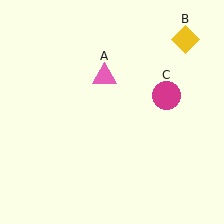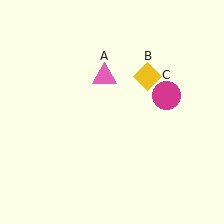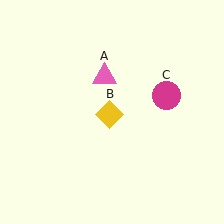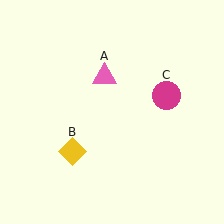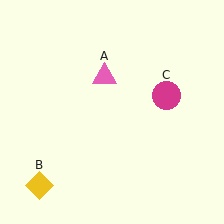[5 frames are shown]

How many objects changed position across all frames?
1 object changed position: yellow diamond (object B).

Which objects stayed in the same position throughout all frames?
Pink triangle (object A) and magenta circle (object C) remained stationary.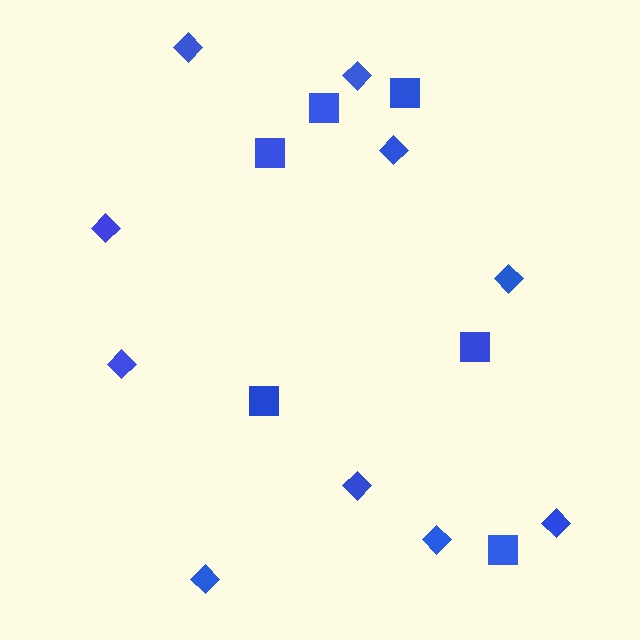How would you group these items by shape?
There are 2 groups: one group of diamonds (10) and one group of squares (6).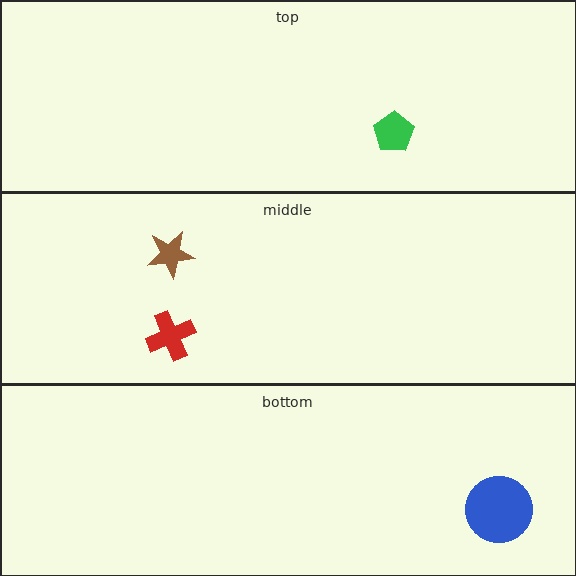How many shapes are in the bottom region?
1.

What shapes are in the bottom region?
The blue circle.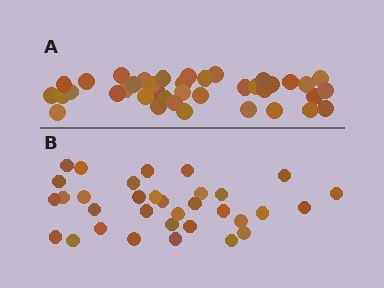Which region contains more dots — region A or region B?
Region A (the top region) has more dots.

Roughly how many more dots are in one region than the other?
Region A has about 6 more dots than region B.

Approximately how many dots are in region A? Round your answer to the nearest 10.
About 40 dots. (The exact count is 39, which rounds to 40.)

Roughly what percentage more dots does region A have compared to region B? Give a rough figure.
About 20% more.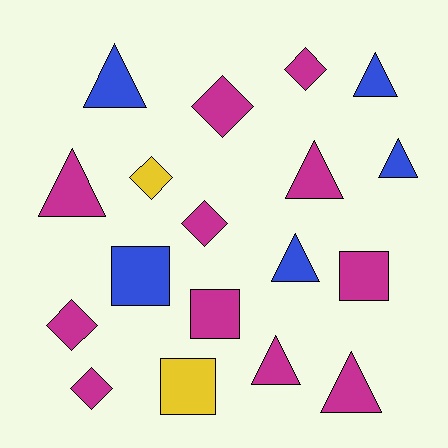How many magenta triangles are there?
There are 4 magenta triangles.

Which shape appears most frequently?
Triangle, with 8 objects.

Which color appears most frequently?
Magenta, with 11 objects.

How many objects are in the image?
There are 18 objects.